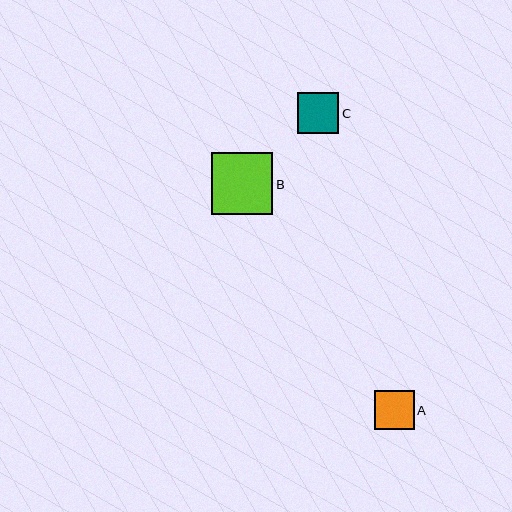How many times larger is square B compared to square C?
Square B is approximately 1.5 times the size of square C.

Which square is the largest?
Square B is the largest with a size of approximately 62 pixels.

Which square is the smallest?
Square A is the smallest with a size of approximately 40 pixels.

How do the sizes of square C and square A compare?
Square C and square A are approximately the same size.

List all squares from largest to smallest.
From largest to smallest: B, C, A.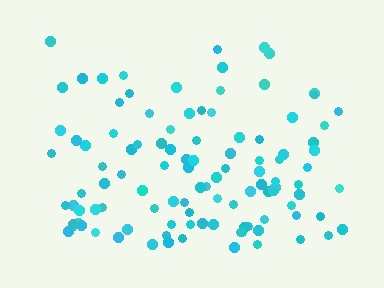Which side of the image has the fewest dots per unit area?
The top.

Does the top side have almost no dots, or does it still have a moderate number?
Still a moderate number, just noticeably fewer than the bottom.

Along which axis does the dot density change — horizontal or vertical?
Vertical.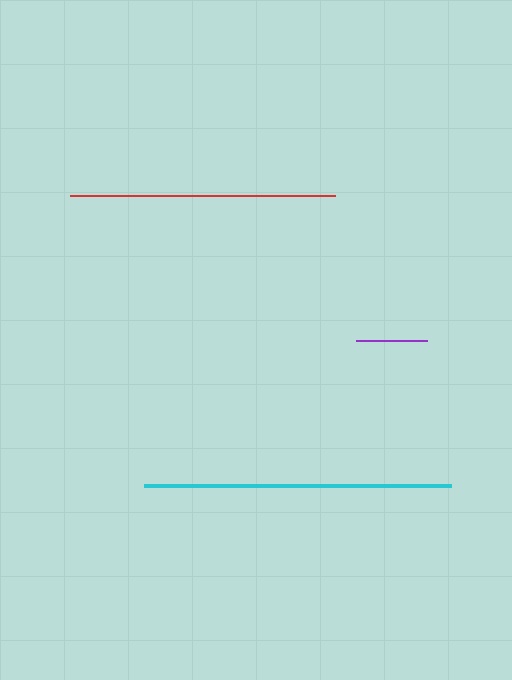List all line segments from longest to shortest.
From longest to shortest: cyan, red, purple.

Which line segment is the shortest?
The purple line is the shortest at approximately 72 pixels.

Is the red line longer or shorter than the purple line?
The red line is longer than the purple line.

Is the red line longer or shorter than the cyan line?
The cyan line is longer than the red line.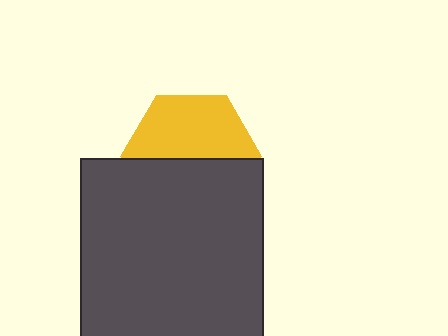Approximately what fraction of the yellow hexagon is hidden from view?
Roughly 49% of the yellow hexagon is hidden behind the dark gray square.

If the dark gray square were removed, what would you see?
You would see the complete yellow hexagon.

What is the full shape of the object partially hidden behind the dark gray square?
The partially hidden object is a yellow hexagon.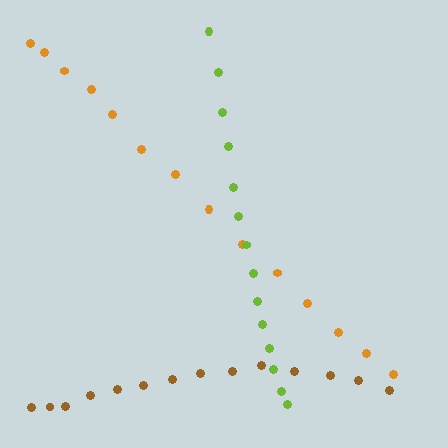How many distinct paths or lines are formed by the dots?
There are 3 distinct paths.